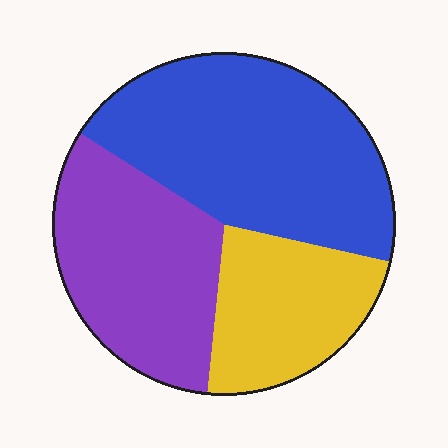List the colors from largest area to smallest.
From largest to smallest: blue, purple, yellow.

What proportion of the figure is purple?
Purple takes up about one third (1/3) of the figure.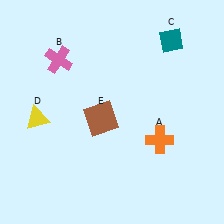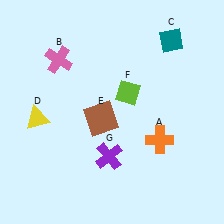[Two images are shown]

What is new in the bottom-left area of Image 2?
A purple cross (G) was added in the bottom-left area of Image 2.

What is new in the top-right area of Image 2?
A lime diamond (F) was added in the top-right area of Image 2.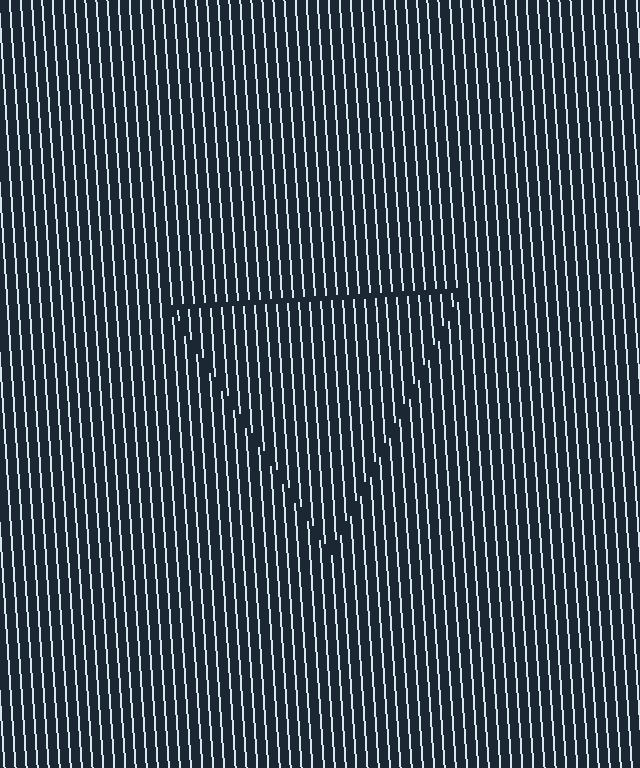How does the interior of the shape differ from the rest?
The interior of the shape contains the same grating, shifted by half a period — the contour is defined by the phase discontinuity where line-ends from the inner and outer gratings abut.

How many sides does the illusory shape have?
3 sides — the line-ends trace a triangle.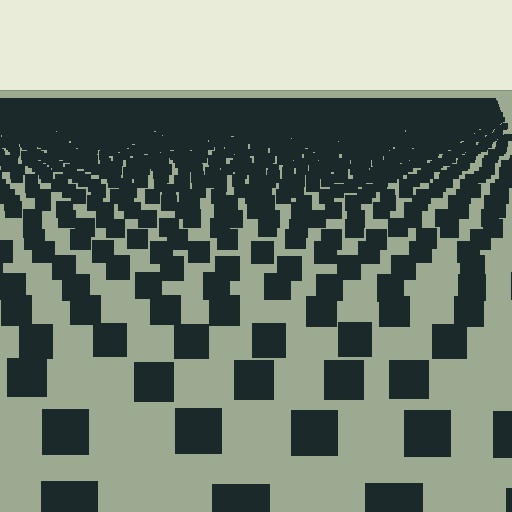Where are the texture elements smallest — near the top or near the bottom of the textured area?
Near the top.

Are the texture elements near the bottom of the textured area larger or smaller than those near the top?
Larger. Near the bottom, elements are closer to the viewer and appear at a bigger on-screen size.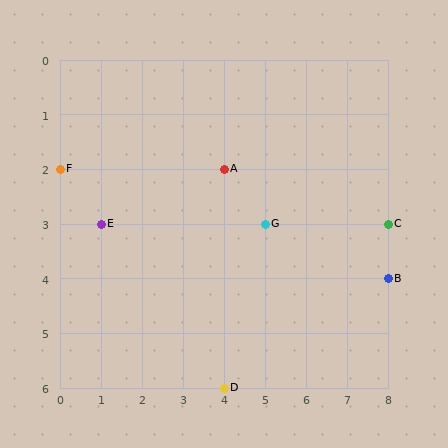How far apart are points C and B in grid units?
Points C and B are 1 row apart.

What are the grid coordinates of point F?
Point F is at grid coordinates (0, 2).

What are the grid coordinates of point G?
Point G is at grid coordinates (5, 3).